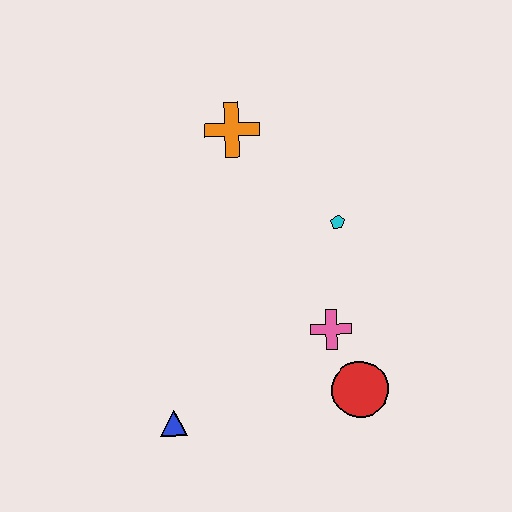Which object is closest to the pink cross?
The red circle is closest to the pink cross.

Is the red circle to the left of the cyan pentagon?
No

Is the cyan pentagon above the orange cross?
No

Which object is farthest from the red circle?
The orange cross is farthest from the red circle.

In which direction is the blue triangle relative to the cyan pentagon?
The blue triangle is below the cyan pentagon.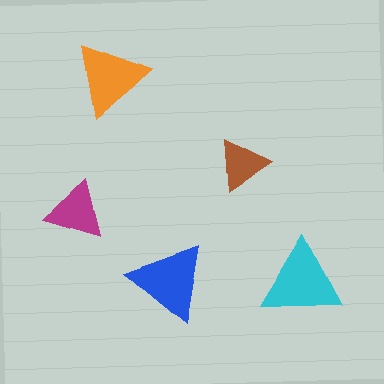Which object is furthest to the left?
The magenta triangle is leftmost.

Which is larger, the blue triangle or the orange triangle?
The blue one.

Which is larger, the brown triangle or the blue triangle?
The blue one.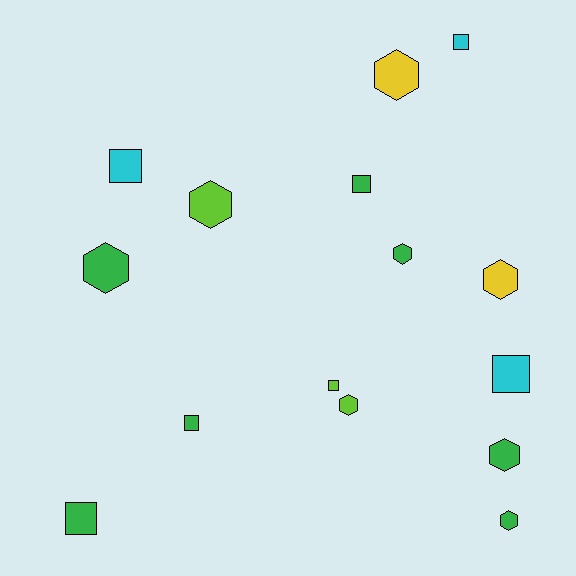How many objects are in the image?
There are 15 objects.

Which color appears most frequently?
Green, with 7 objects.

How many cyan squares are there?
There are 3 cyan squares.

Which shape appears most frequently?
Hexagon, with 8 objects.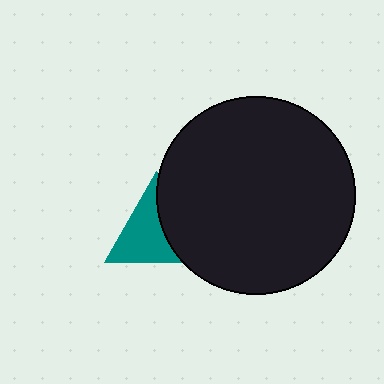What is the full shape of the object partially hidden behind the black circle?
The partially hidden object is a teal triangle.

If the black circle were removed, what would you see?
You would see the complete teal triangle.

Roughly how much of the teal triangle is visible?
About half of it is visible (roughly 60%).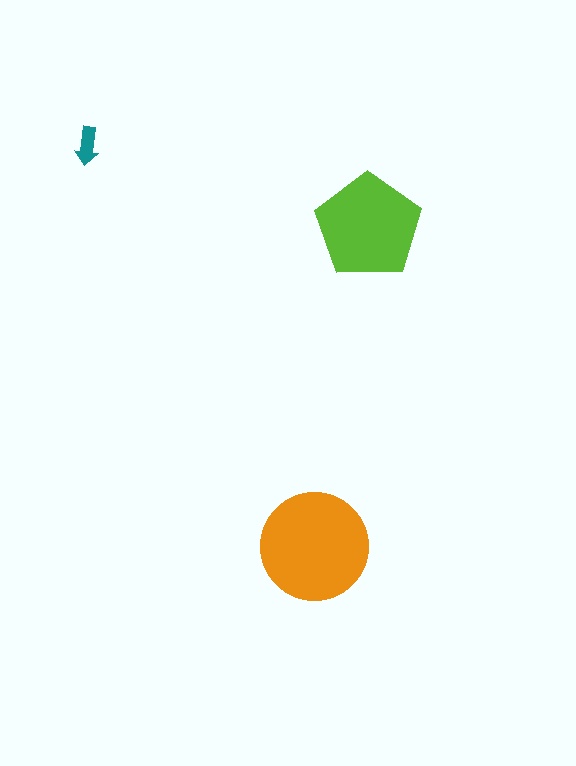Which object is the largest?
The orange circle.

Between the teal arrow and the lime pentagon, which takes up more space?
The lime pentagon.